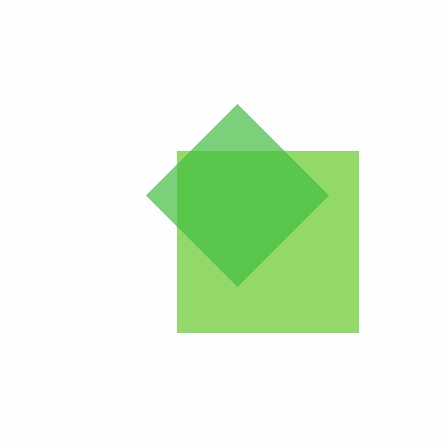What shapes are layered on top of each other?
The layered shapes are: a lime square, a green diamond.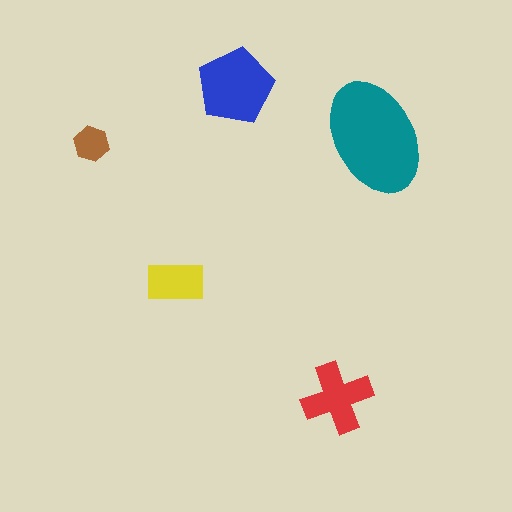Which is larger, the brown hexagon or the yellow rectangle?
The yellow rectangle.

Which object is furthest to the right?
The teal ellipse is rightmost.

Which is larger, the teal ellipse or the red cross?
The teal ellipse.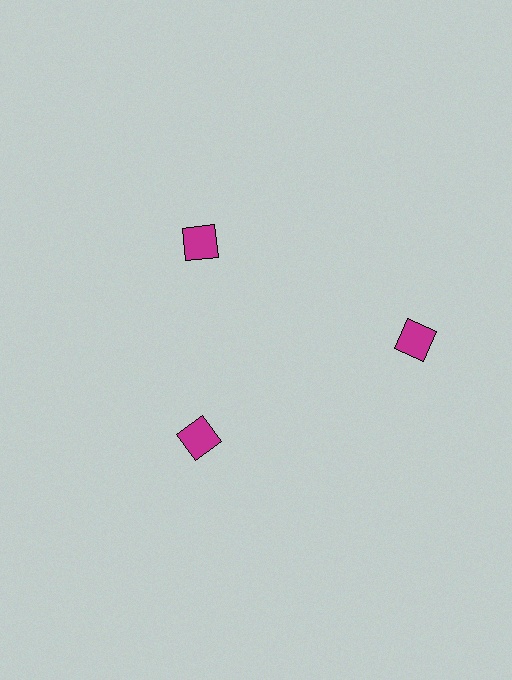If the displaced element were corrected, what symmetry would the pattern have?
It would have 3-fold rotational symmetry — the pattern would map onto itself every 120 degrees.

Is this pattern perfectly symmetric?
No. The 3 magenta diamonds are arranged in a ring, but one element near the 3 o'clock position is pushed outward from the center, breaking the 3-fold rotational symmetry.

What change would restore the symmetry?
The symmetry would be restored by moving it inward, back onto the ring so that all 3 diamonds sit at equal angles and equal distance from the center.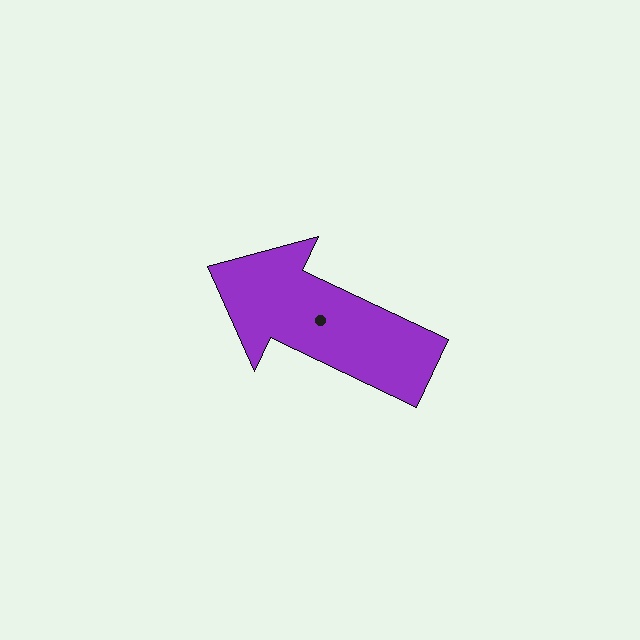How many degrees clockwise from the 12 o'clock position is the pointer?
Approximately 295 degrees.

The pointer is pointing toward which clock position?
Roughly 10 o'clock.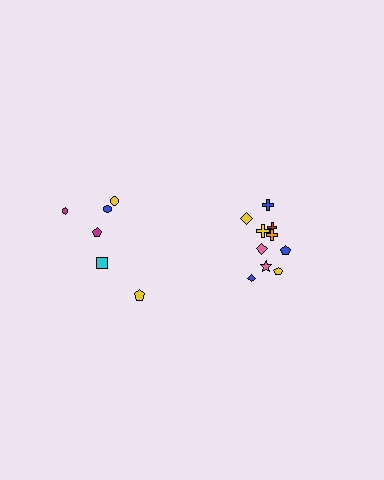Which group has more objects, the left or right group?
The right group.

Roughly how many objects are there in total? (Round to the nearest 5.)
Roughly 15 objects in total.